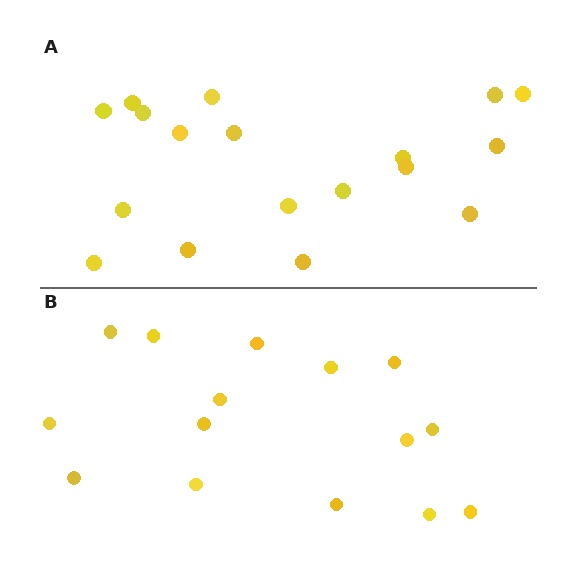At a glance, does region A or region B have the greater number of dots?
Region A (the top region) has more dots.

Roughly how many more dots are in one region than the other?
Region A has just a few more — roughly 2 or 3 more dots than region B.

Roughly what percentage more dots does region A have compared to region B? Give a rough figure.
About 20% more.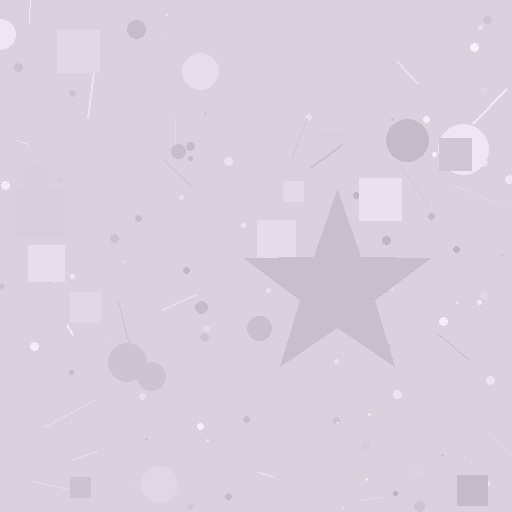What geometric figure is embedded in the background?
A star is embedded in the background.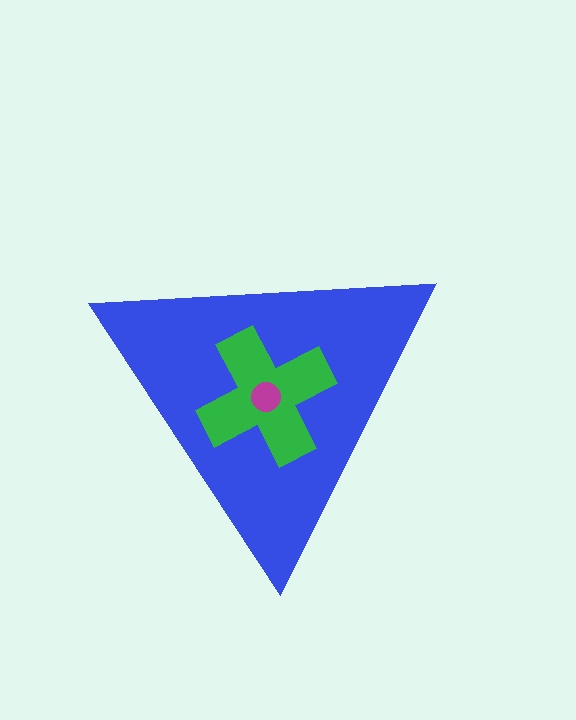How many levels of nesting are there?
3.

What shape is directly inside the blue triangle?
The green cross.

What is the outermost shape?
The blue triangle.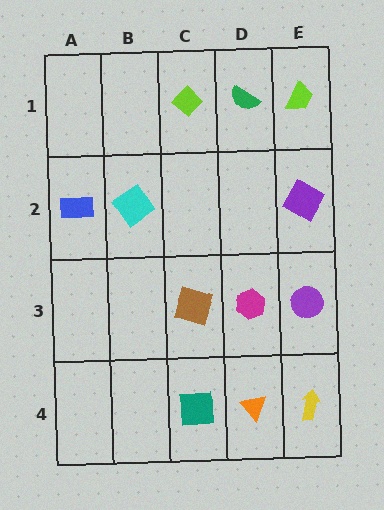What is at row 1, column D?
A green semicircle.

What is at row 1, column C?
A lime diamond.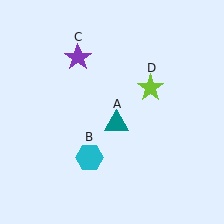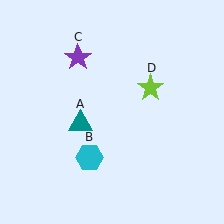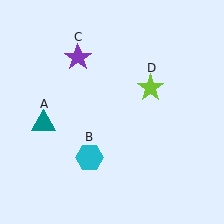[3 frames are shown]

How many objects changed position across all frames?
1 object changed position: teal triangle (object A).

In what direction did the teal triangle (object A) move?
The teal triangle (object A) moved left.